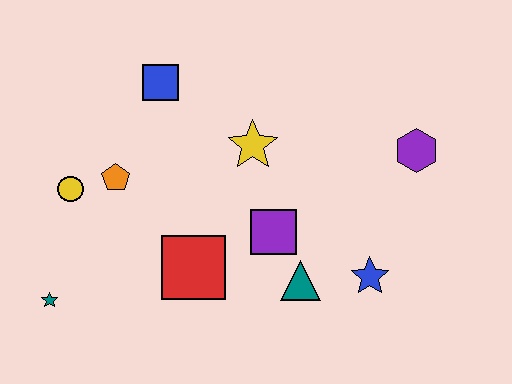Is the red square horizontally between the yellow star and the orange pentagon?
Yes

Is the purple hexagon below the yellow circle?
No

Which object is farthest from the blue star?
The teal star is farthest from the blue star.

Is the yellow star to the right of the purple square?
No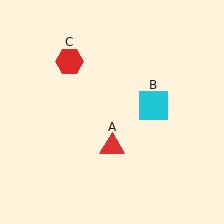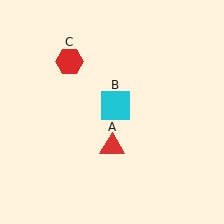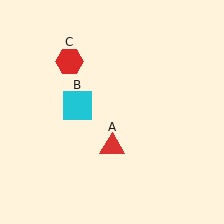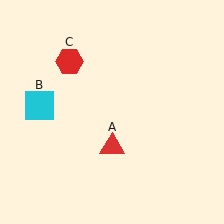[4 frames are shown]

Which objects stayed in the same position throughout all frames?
Red triangle (object A) and red hexagon (object C) remained stationary.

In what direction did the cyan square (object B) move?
The cyan square (object B) moved left.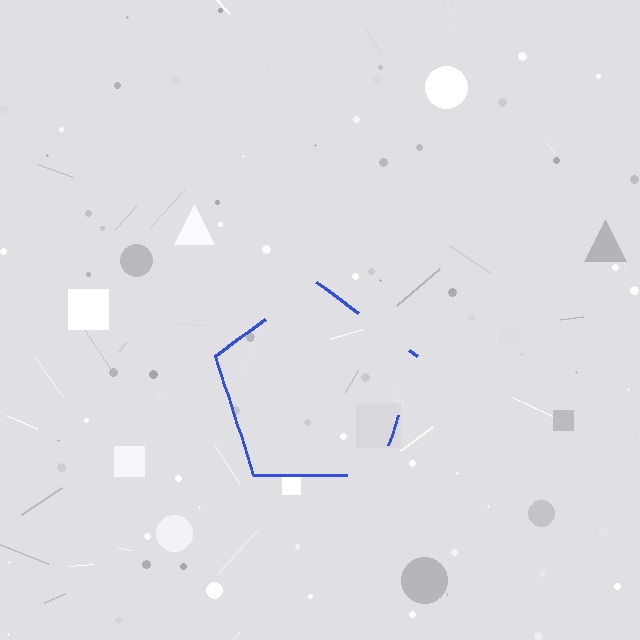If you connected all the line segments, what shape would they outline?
They would outline a pentagon.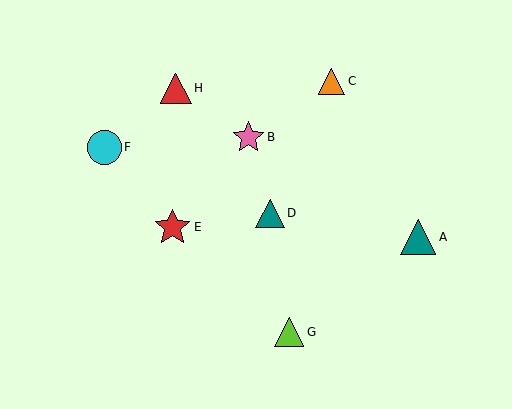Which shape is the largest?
The red star (labeled E) is the largest.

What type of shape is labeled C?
Shape C is an orange triangle.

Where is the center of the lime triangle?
The center of the lime triangle is at (289, 332).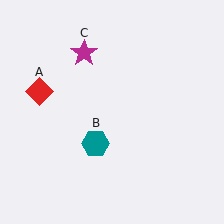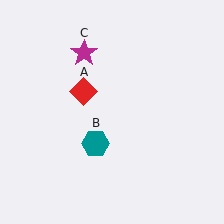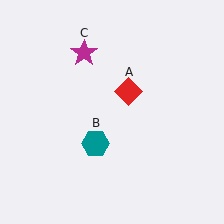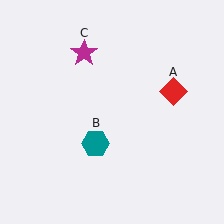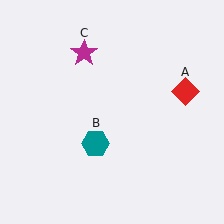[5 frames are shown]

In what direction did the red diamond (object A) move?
The red diamond (object A) moved right.